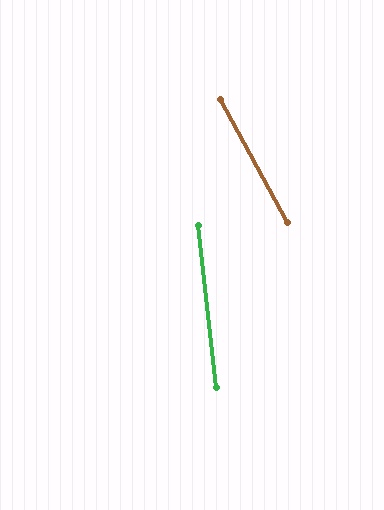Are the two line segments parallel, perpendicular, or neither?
Neither parallel nor perpendicular — they differ by about 22°.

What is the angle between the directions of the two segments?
Approximately 22 degrees.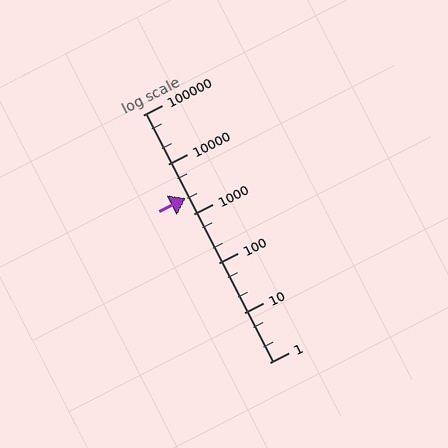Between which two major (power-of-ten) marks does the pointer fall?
The pointer is between 1000 and 10000.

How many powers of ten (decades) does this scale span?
The scale spans 5 decades, from 1 to 100000.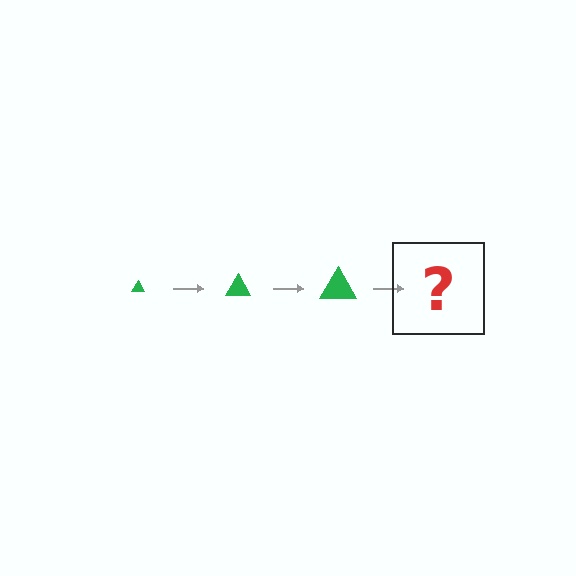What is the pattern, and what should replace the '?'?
The pattern is that the triangle gets progressively larger each step. The '?' should be a green triangle, larger than the previous one.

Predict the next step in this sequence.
The next step is a green triangle, larger than the previous one.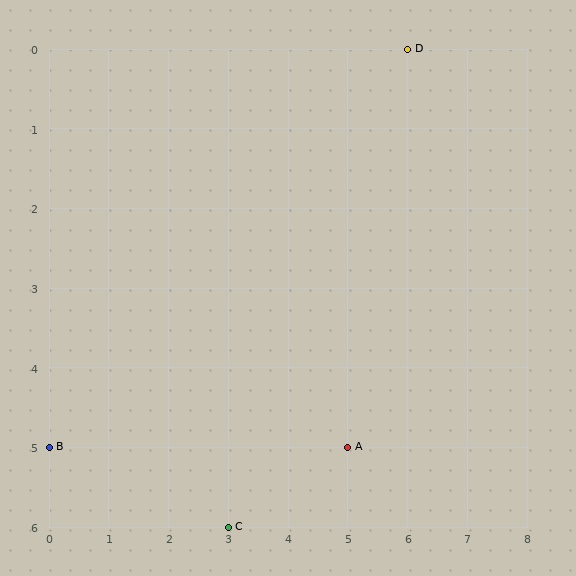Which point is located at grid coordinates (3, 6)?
Point C is at (3, 6).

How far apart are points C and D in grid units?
Points C and D are 3 columns and 6 rows apart (about 6.7 grid units diagonally).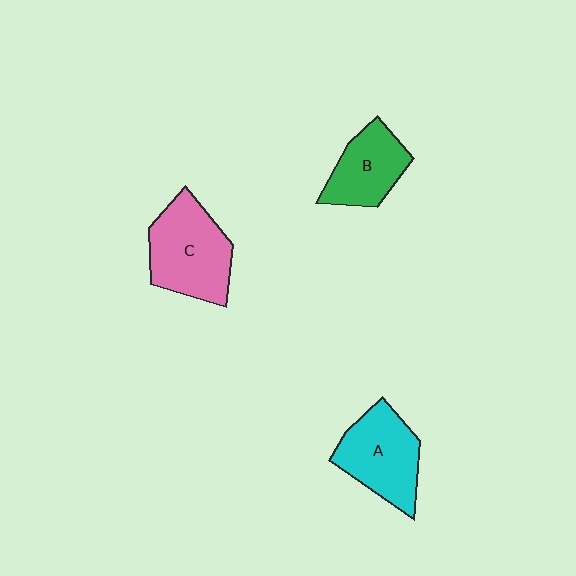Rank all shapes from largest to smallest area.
From largest to smallest: C (pink), A (cyan), B (green).